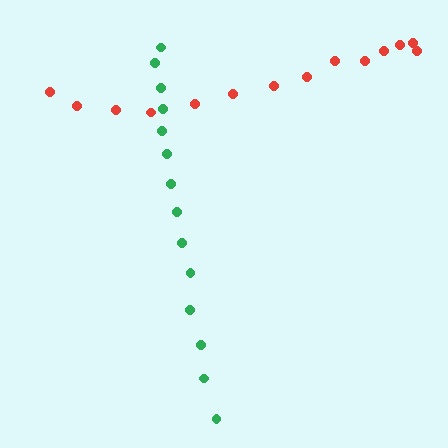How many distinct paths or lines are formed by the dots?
There are 2 distinct paths.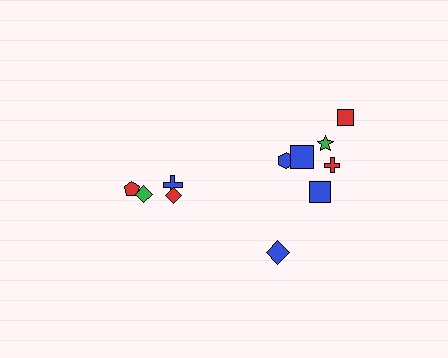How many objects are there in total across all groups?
There are 11 objects.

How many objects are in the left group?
There are 4 objects.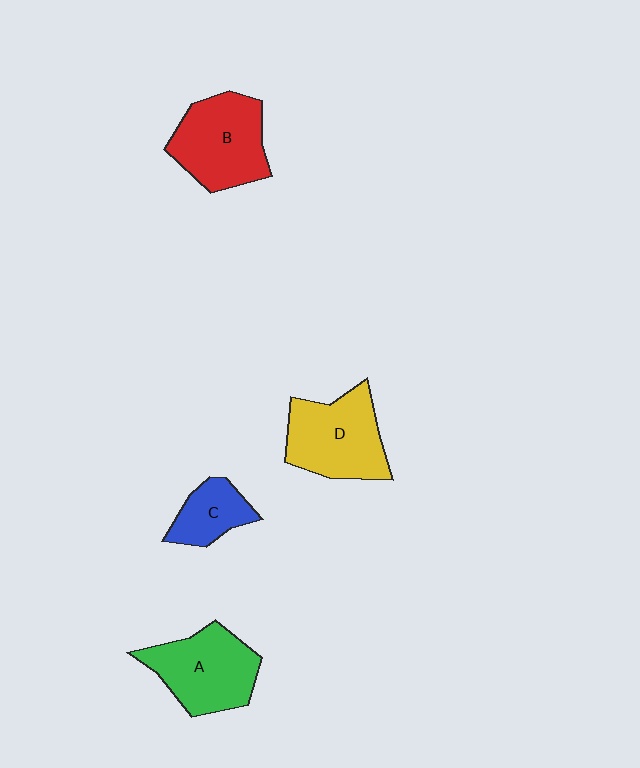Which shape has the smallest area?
Shape C (blue).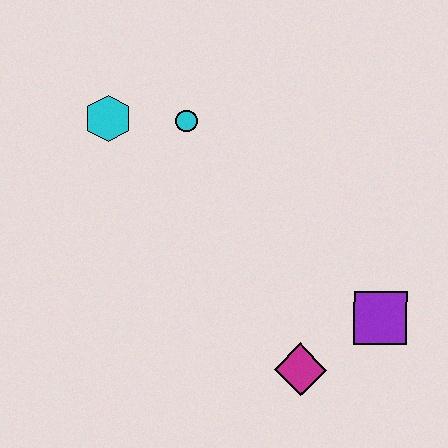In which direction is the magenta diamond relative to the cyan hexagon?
The magenta diamond is below the cyan hexagon.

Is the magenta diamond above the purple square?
No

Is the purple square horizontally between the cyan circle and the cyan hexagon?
No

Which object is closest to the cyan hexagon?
The cyan circle is closest to the cyan hexagon.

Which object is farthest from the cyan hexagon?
The purple square is farthest from the cyan hexagon.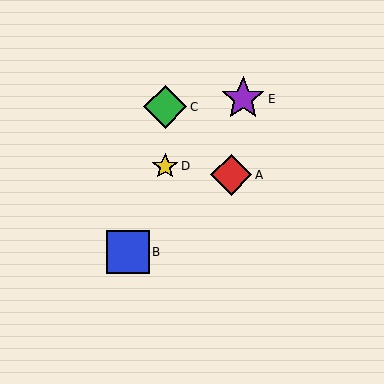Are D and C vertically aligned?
Yes, both are at x≈165.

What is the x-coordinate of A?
Object A is at x≈231.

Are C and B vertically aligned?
No, C is at x≈165 and B is at x≈128.